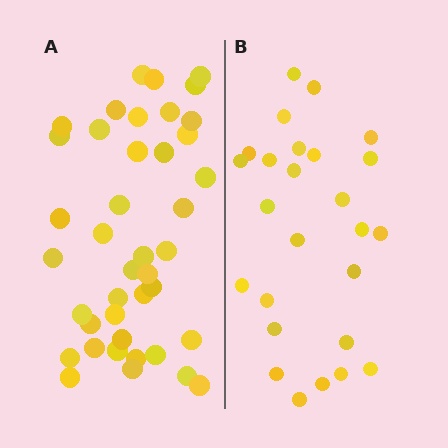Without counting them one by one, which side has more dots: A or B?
Region A (the left region) has more dots.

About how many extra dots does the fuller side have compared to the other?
Region A has approximately 15 more dots than region B.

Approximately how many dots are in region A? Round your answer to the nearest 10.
About 40 dots. (The exact count is 41, which rounds to 40.)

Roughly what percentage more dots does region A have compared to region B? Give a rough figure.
About 60% more.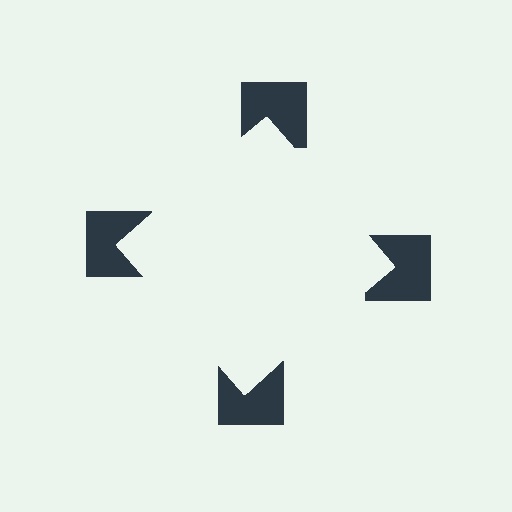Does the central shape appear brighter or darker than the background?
It typically appears slightly brighter than the background, even though no actual brightness change is drawn.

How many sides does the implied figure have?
4 sides.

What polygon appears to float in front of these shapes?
An illusory square — its edges are inferred from the aligned wedge cuts in the notched squares, not physically drawn.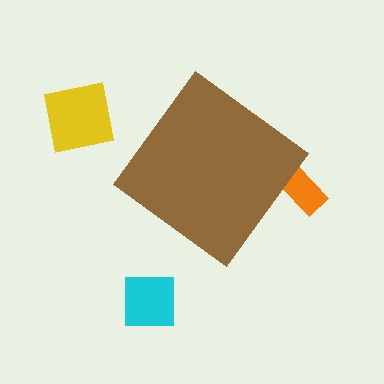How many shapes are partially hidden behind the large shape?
1 shape is partially hidden.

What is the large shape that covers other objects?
A brown diamond.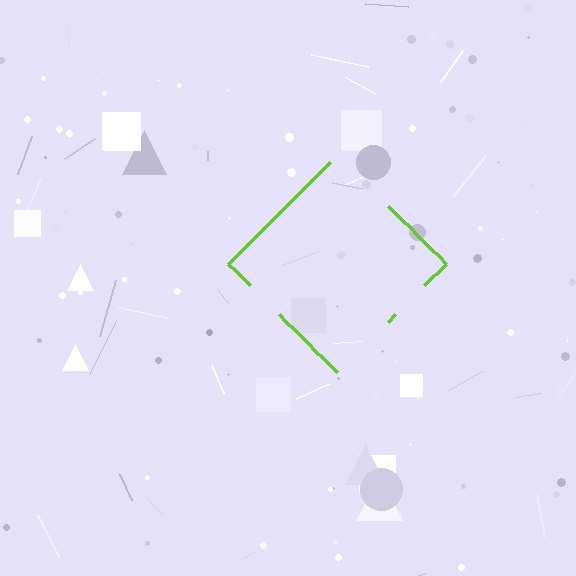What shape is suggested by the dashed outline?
The dashed outline suggests a diamond.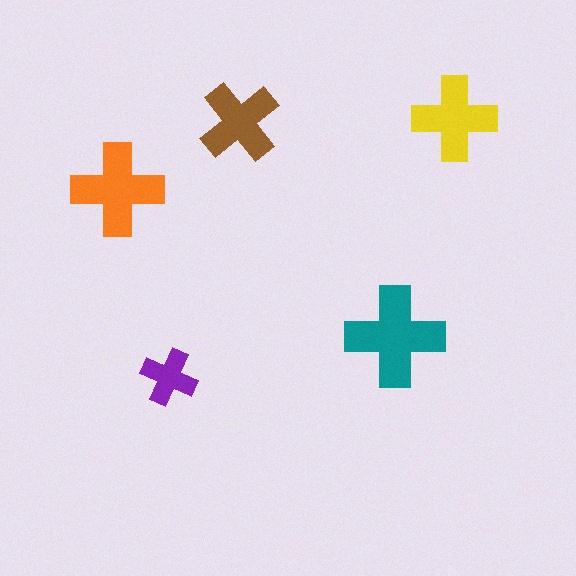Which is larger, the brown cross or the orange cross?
The orange one.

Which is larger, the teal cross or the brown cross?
The teal one.